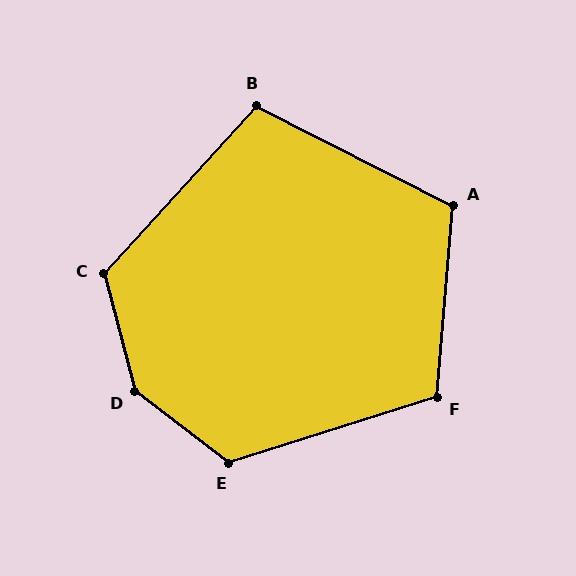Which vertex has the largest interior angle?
D, at approximately 142 degrees.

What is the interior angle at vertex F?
Approximately 112 degrees (obtuse).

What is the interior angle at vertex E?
Approximately 125 degrees (obtuse).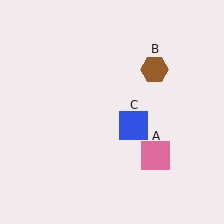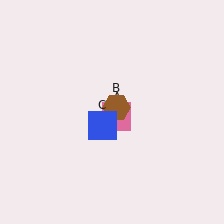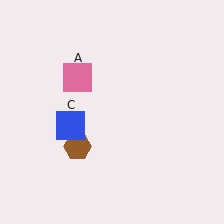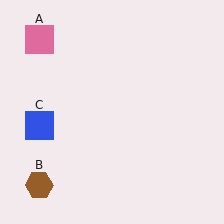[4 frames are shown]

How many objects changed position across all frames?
3 objects changed position: pink square (object A), brown hexagon (object B), blue square (object C).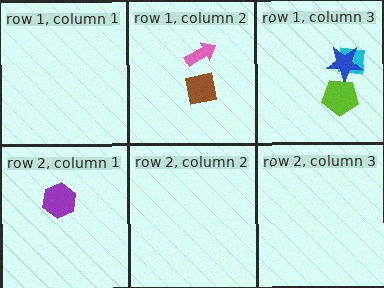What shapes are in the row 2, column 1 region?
The purple hexagon.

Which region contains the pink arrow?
The row 1, column 2 region.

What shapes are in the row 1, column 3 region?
The cyan square, the blue star, the lime pentagon.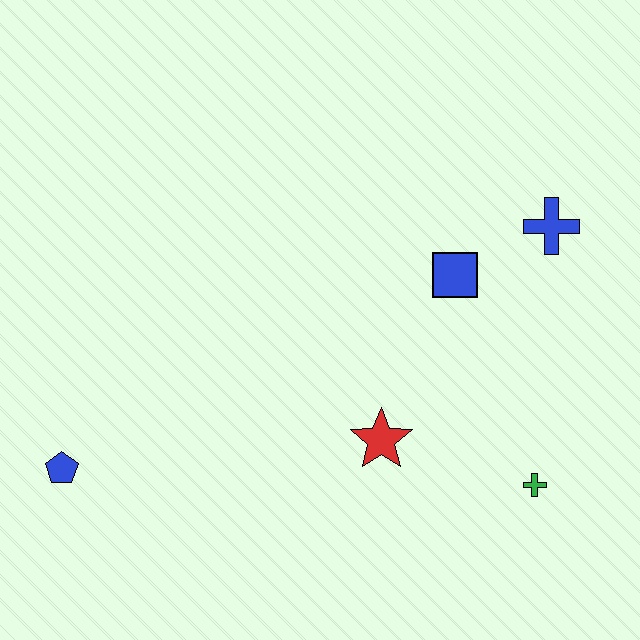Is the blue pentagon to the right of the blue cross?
No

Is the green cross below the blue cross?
Yes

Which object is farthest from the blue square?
The blue pentagon is farthest from the blue square.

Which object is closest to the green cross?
The red star is closest to the green cross.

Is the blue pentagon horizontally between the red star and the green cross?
No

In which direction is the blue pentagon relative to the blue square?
The blue pentagon is to the left of the blue square.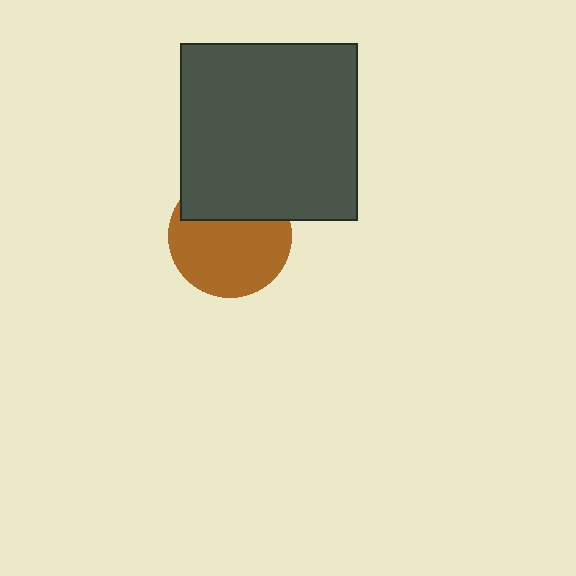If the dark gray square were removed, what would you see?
You would see the complete brown circle.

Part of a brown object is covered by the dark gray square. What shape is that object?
It is a circle.